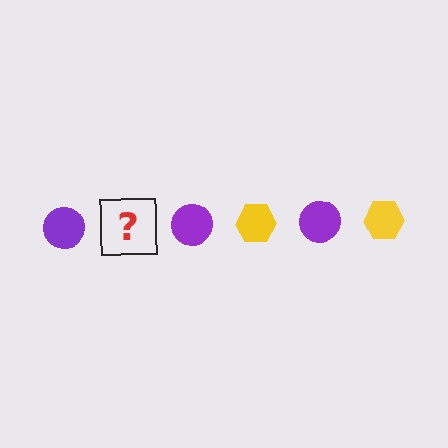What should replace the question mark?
The question mark should be replaced with a yellow hexagon.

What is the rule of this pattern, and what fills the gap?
The rule is that the pattern alternates between purple circle and yellow hexagon. The gap should be filled with a yellow hexagon.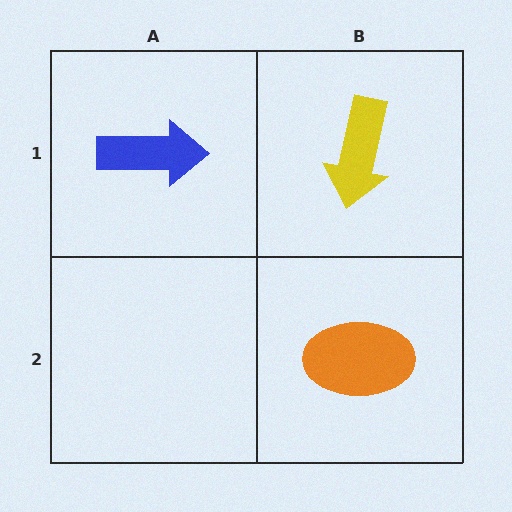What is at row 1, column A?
A blue arrow.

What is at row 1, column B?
A yellow arrow.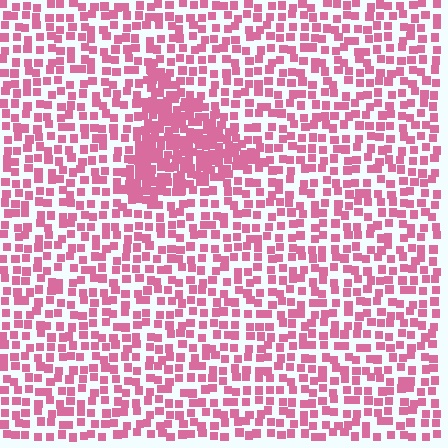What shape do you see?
I see a triangle.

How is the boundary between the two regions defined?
The boundary is defined by a change in element density (approximately 2.2x ratio). All elements are the same color, size, and shape.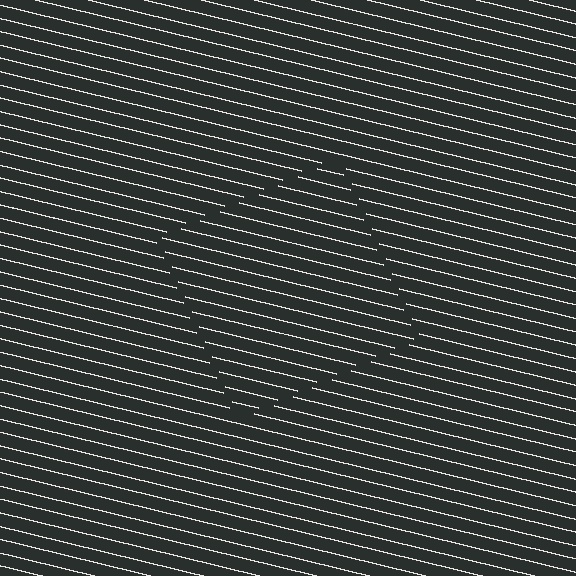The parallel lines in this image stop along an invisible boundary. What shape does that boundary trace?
An illusory square. The interior of the shape contains the same grating, shifted by half a period — the contour is defined by the phase discontinuity where line-ends from the inner and outer gratings abut.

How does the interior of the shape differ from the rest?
The interior of the shape contains the same grating, shifted by half a period — the contour is defined by the phase discontinuity where line-ends from the inner and outer gratings abut.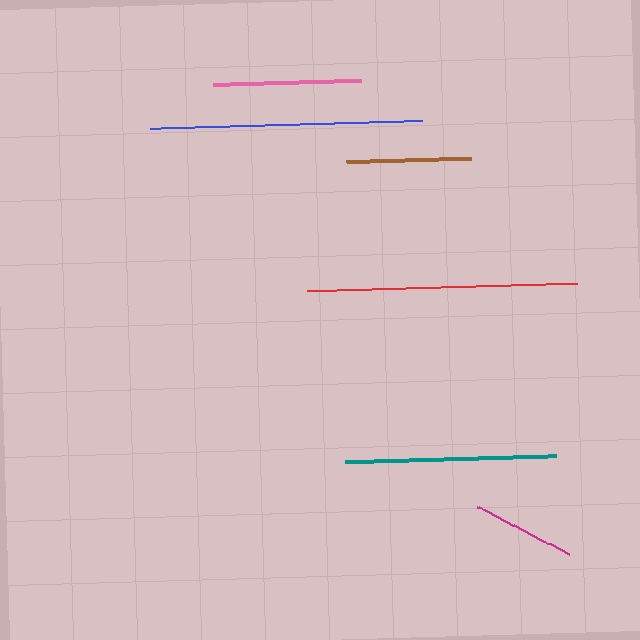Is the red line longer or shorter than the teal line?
The red line is longer than the teal line.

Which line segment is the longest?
The blue line is the longest at approximately 271 pixels.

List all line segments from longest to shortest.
From longest to shortest: blue, red, teal, pink, brown, magenta.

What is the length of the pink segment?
The pink segment is approximately 149 pixels long.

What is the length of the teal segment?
The teal segment is approximately 211 pixels long.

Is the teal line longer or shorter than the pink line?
The teal line is longer than the pink line.